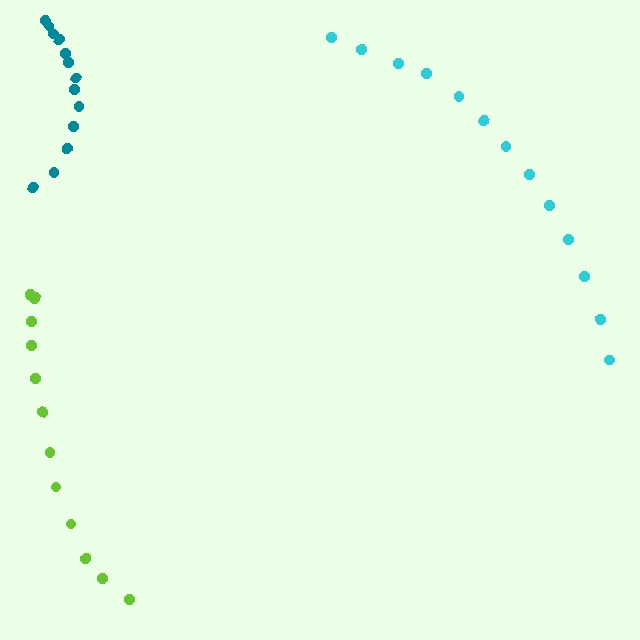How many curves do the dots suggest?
There are 3 distinct paths.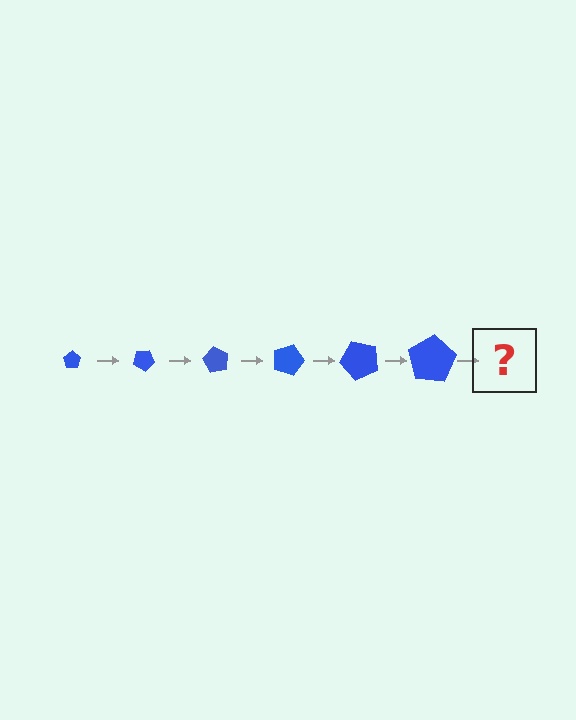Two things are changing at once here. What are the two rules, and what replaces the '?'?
The two rules are that the pentagon grows larger each step and it rotates 30 degrees each step. The '?' should be a pentagon, larger than the previous one and rotated 180 degrees from the start.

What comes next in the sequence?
The next element should be a pentagon, larger than the previous one and rotated 180 degrees from the start.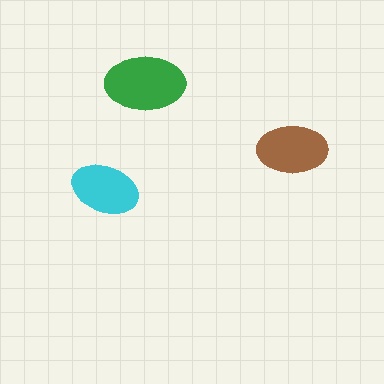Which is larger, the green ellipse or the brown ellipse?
The green one.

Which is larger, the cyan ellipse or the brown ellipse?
The brown one.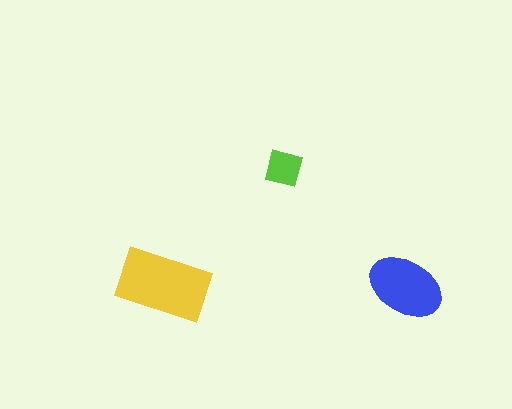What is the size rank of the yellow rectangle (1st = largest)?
1st.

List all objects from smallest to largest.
The lime square, the blue ellipse, the yellow rectangle.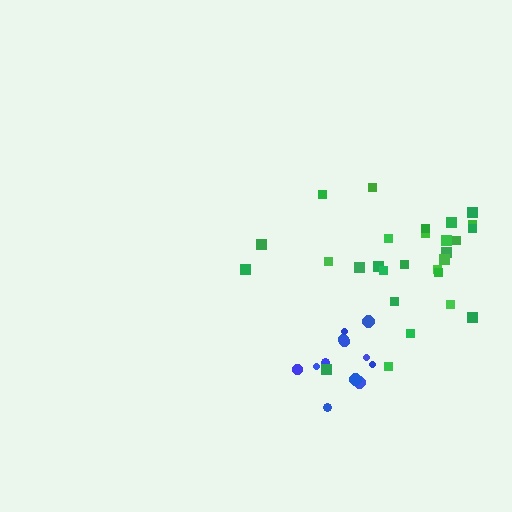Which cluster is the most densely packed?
Blue.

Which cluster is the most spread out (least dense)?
Green.